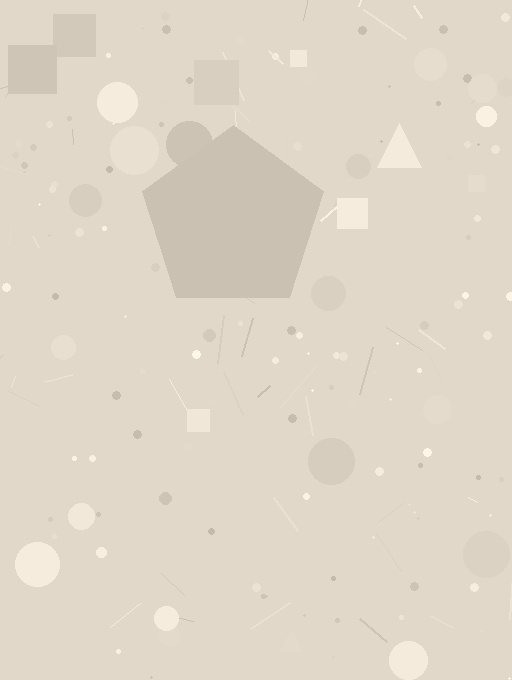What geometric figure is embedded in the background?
A pentagon is embedded in the background.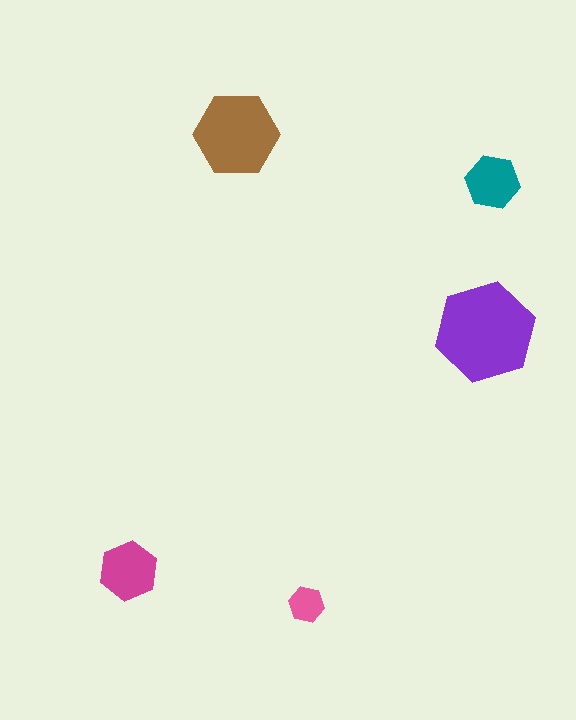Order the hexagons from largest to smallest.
the purple one, the brown one, the magenta one, the teal one, the pink one.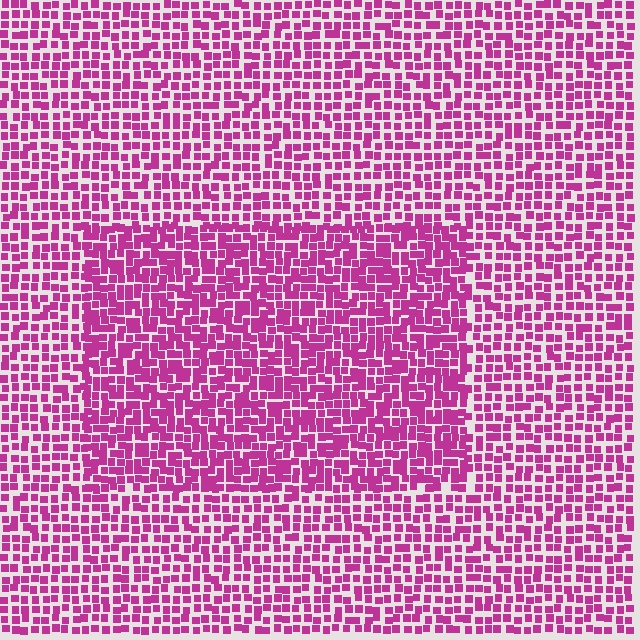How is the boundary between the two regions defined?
The boundary is defined by a change in element density (approximately 1.5x ratio). All elements are the same color, size, and shape.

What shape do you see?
I see a rectangle.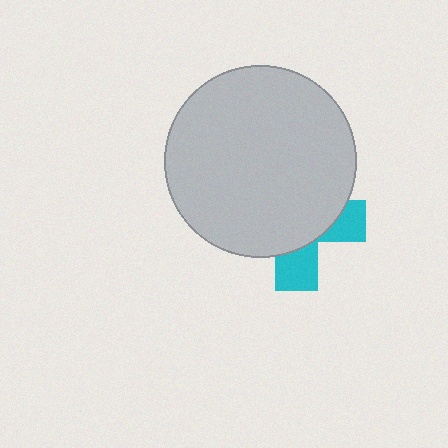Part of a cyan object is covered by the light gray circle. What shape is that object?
It is a cross.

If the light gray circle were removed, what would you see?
You would see the complete cyan cross.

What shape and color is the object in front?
The object in front is a light gray circle.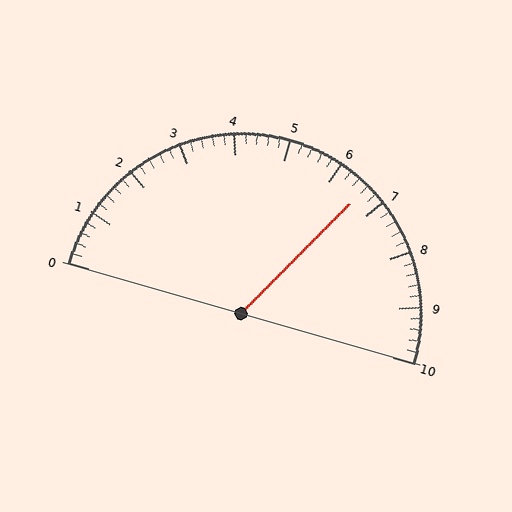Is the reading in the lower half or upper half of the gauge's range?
The reading is in the upper half of the range (0 to 10).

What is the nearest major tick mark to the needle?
The nearest major tick mark is 7.